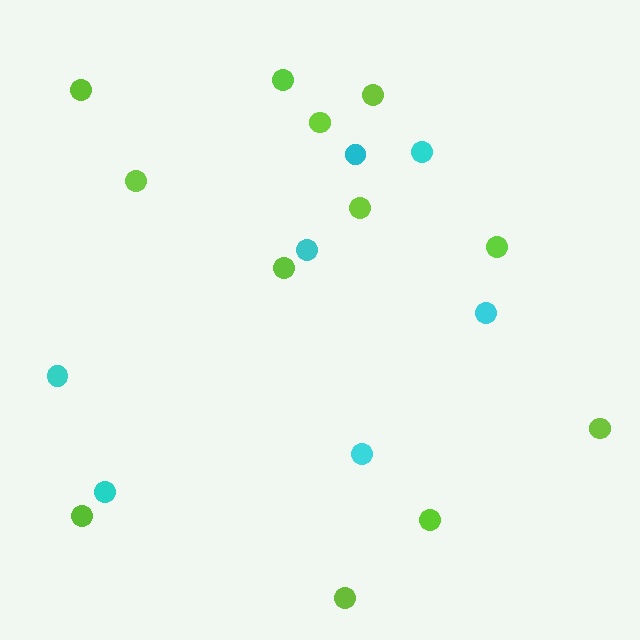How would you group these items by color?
There are 2 groups: one group of lime circles (12) and one group of cyan circles (7).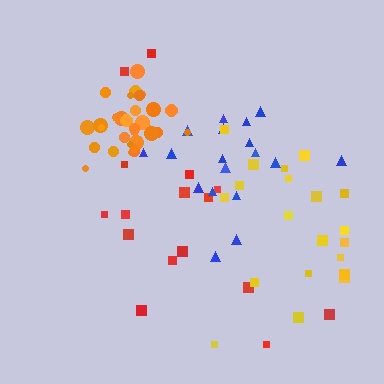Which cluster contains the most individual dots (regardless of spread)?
Orange (31).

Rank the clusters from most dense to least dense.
orange, blue, yellow, red.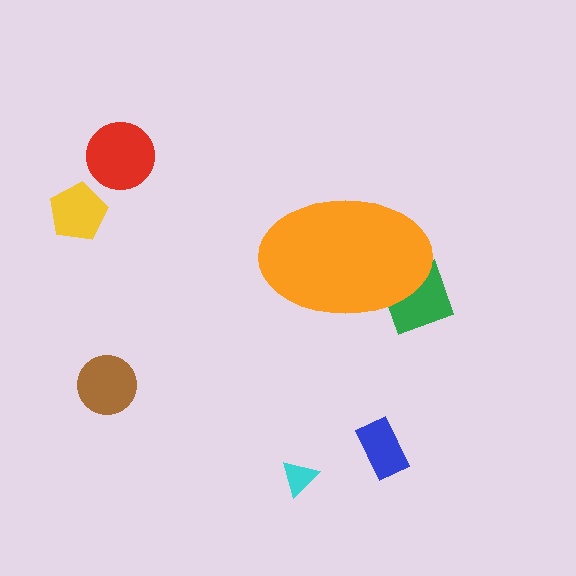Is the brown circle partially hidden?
No, the brown circle is fully visible.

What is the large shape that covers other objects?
An orange ellipse.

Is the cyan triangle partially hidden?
No, the cyan triangle is fully visible.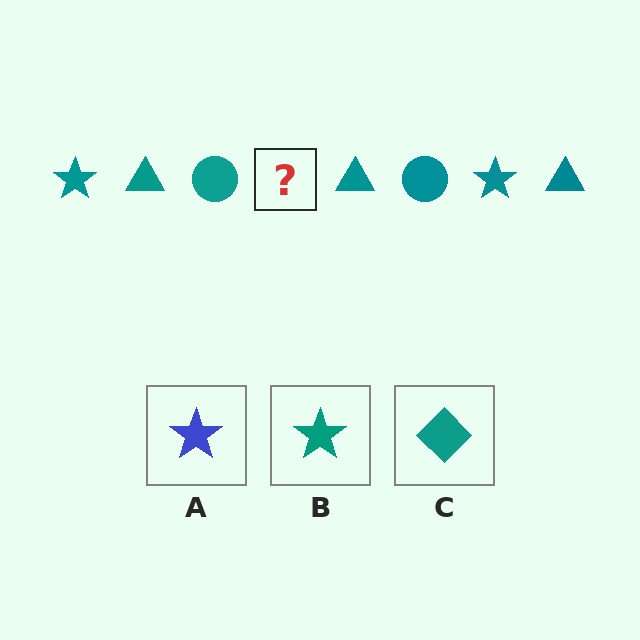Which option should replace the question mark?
Option B.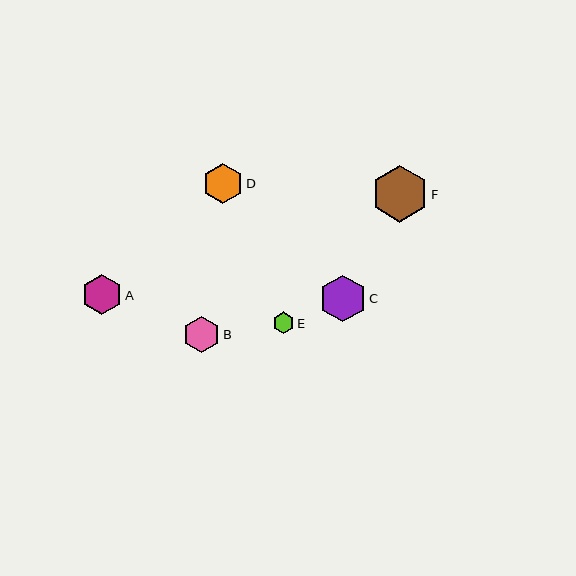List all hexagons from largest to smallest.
From largest to smallest: F, C, D, A, B, E.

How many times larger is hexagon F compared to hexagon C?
Hexagon F is approximately 1.2 times the size of hexagon C.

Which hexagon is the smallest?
Hexagon E is the smallest with a size of approximately 22 pixels.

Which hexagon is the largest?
Hexagon F is the largest with a size of approximately 57 pixels.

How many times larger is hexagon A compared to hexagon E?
Hexagon A is approximately 1.8 times the size of hexagon E.